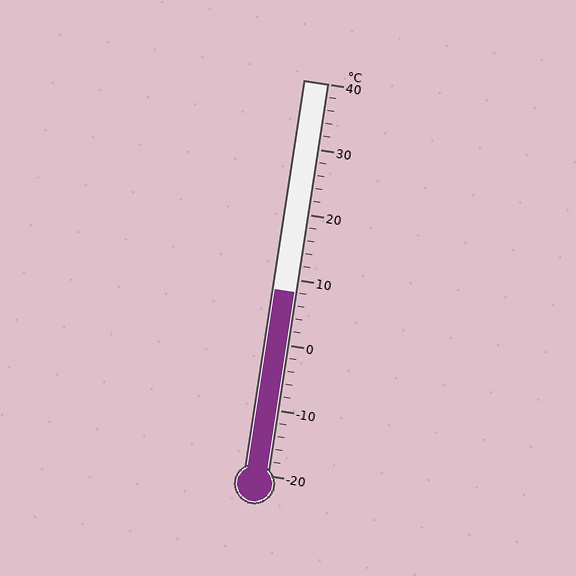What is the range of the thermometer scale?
The thermometer scale ranges from -20°C to 40°C.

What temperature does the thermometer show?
The thermometer shows approximately 8°C.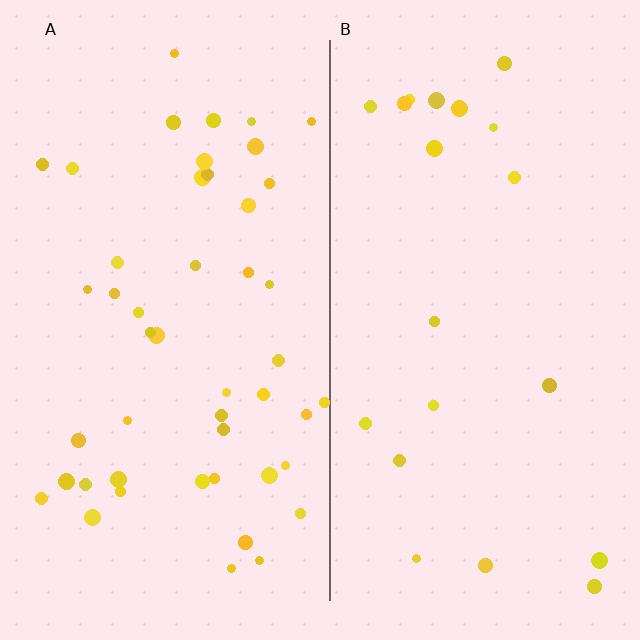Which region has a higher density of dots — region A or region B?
A (the left).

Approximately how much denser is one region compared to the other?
Approximately 2.2× — region A over region B.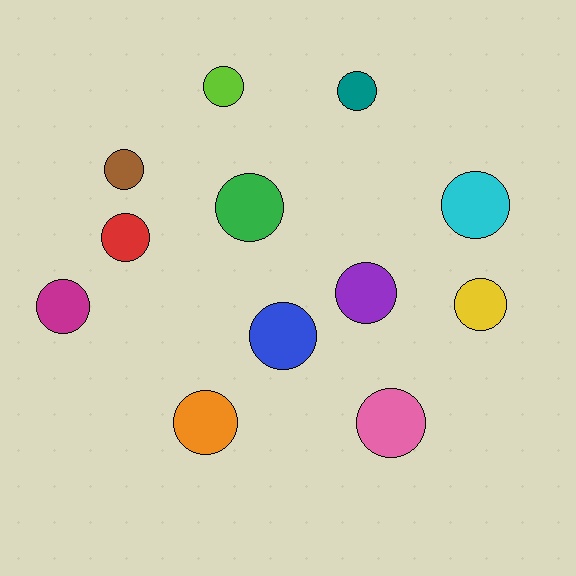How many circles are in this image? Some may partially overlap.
There are 12 circles.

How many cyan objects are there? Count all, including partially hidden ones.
There is 1 cyan object.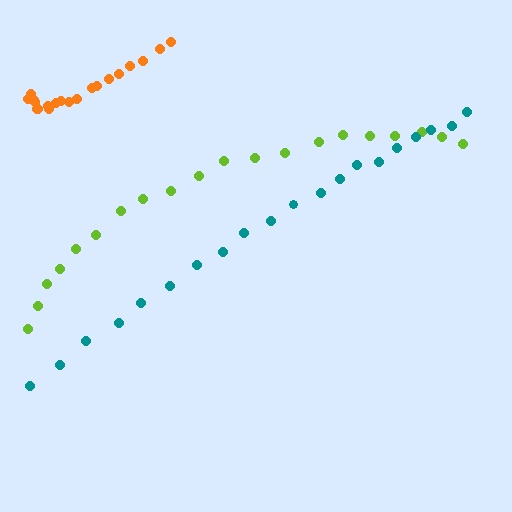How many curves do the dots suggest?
There are 3 distinct paths.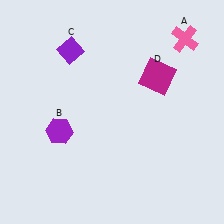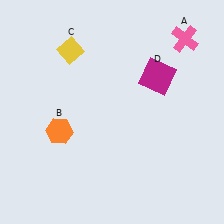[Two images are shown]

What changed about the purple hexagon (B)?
In Image 1, B is purple. In Image 2, it changed to orange.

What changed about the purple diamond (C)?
In Image 1, C is purple. In Image 2, it changed to yellow.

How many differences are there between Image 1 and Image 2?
There are 2 differences between the two images.